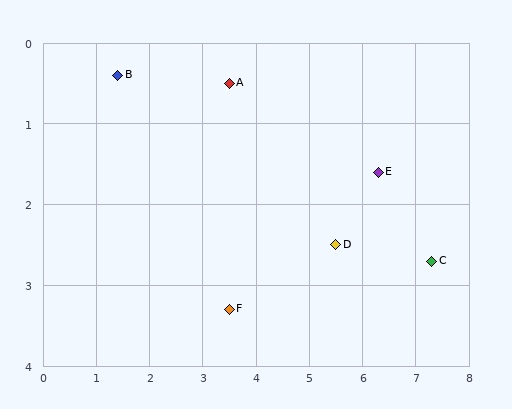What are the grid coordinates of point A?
Point A is at approximately (3.5, 0.5).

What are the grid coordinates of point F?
Point F is at approximately (3.5, 3.3).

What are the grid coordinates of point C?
Point C is at approximately (7.3, 2.7).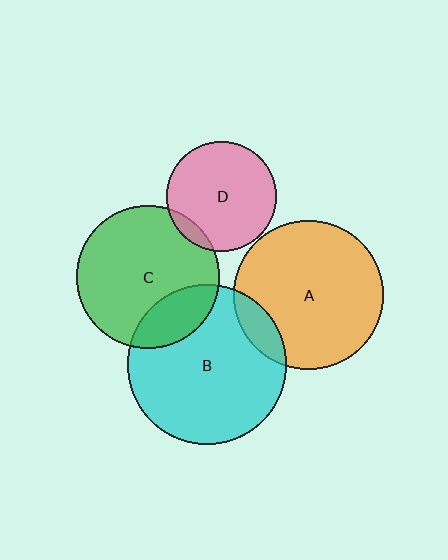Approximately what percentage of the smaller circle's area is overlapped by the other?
Approximately 20%.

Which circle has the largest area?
Circle B (cyan).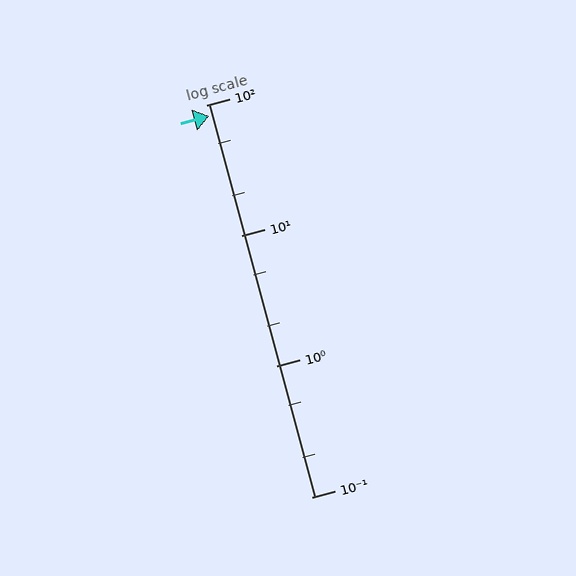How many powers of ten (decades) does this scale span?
The scale spans 3 decades, from 0.1 to 100.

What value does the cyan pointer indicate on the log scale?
The pointer indicates approximately 82.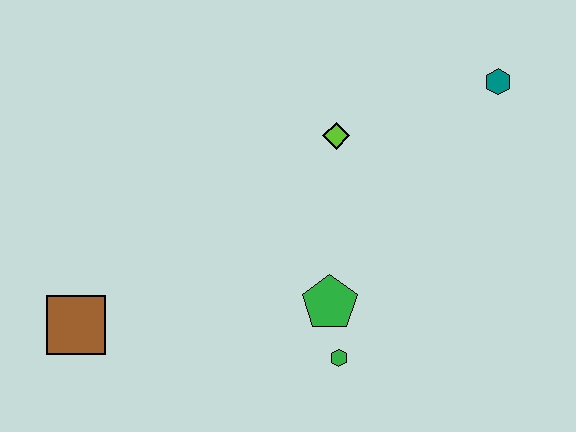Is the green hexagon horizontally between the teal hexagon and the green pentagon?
Yes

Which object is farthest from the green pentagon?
The teal hexagon is farthest from the green pentagon.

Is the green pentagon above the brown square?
Yes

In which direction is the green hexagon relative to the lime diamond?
The green hexagon is below the lime diamond.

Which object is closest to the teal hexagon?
The lime diamond is closest to the teal hexagon.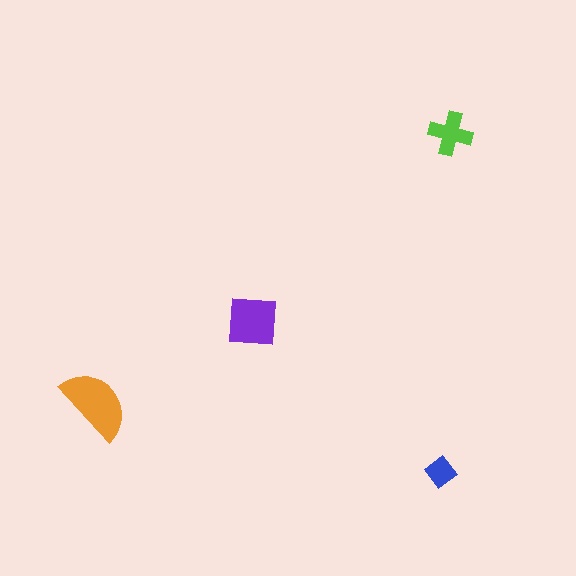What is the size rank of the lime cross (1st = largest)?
3rd.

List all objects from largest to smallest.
The orange semicircle, the purple square, the lime cross, the blue diamond.